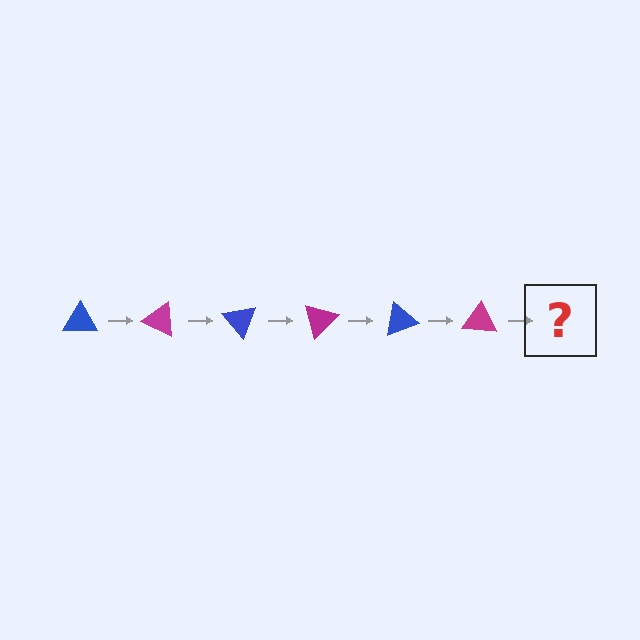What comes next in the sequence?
The next element should be a blue triangle, rotated 150 degrees from the start.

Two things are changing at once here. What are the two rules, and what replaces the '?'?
The two rules are that it rotates 25 degrees each step and the color cycles through blue and magenta. The '?' should be a blue triangle, rotated 150 degrees from the start.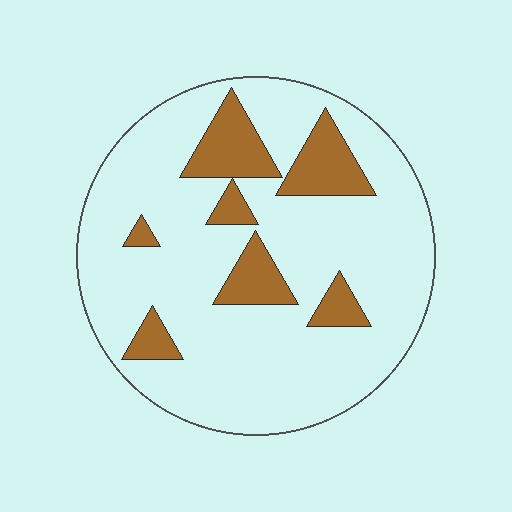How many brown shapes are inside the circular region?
7.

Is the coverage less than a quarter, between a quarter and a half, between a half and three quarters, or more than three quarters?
Less than a quarter.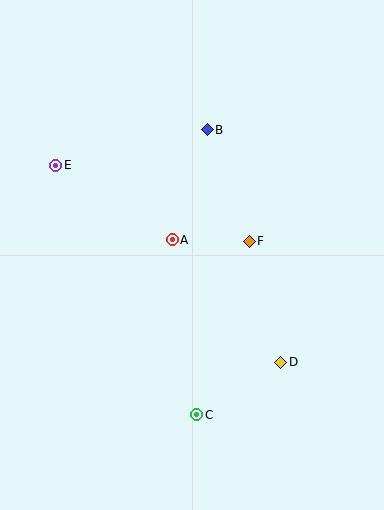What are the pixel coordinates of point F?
Point F is at (249, 241).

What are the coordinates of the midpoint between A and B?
The midpoint between A and B is at (190, 185).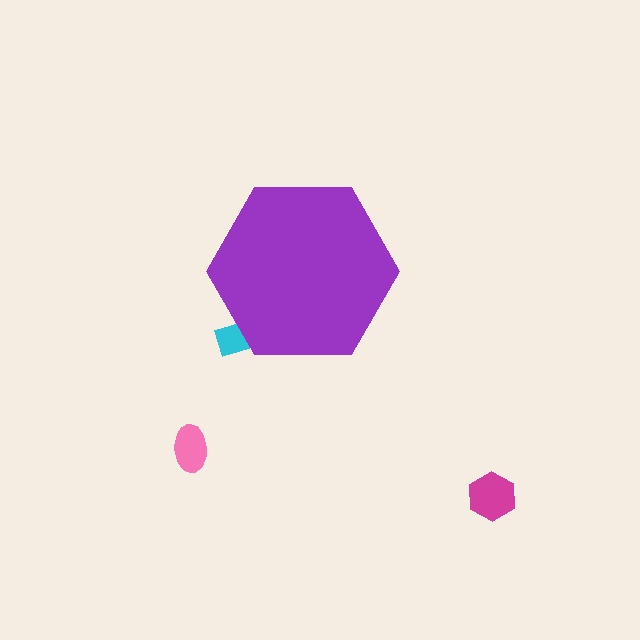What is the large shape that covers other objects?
A purple hexagon.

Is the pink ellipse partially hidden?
No, the pink ellipse is fully visible.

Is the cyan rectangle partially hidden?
Yes, the cyan rectangle is partially hidden behind the purple hexagon.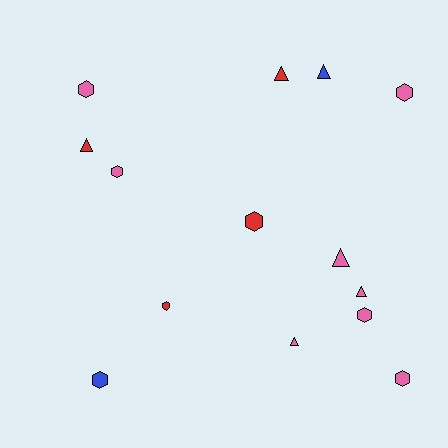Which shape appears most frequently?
Hexagon, with 8 objects.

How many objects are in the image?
There are 14 objects.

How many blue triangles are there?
There is 1 blue triangle.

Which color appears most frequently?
Pink, with 8 objects.